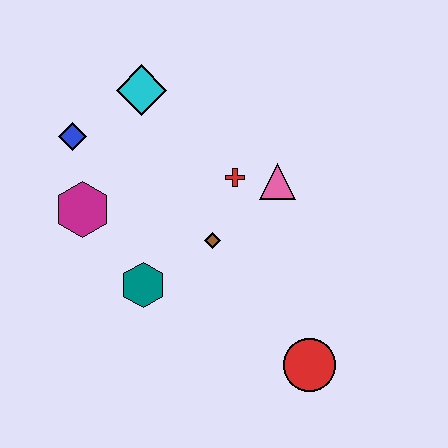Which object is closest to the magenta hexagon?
The blue diamond is closest to the magenta hexagon.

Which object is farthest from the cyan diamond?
The red circle is farthest from the cyan diamond.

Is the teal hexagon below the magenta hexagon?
Yes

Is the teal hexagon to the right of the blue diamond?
Yes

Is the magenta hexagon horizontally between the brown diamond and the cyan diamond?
No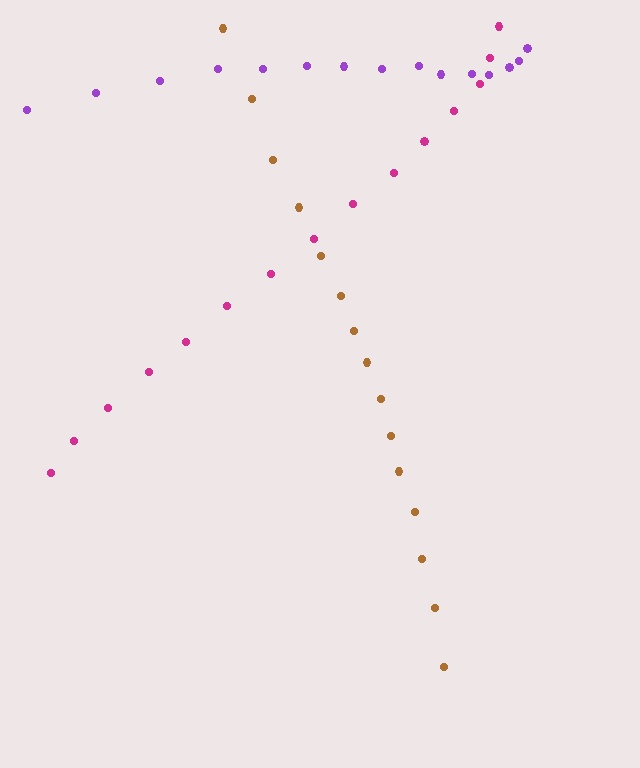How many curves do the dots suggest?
There are 3 distinct paths.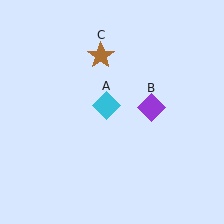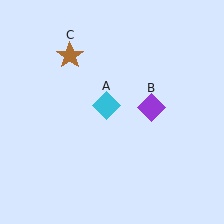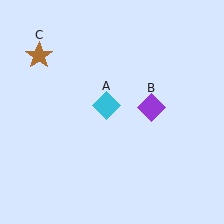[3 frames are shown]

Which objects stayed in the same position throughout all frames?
Cyan diamond (object A) and purple diamond (object B) remained stationary.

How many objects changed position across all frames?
1 object changed position: brown star (object C).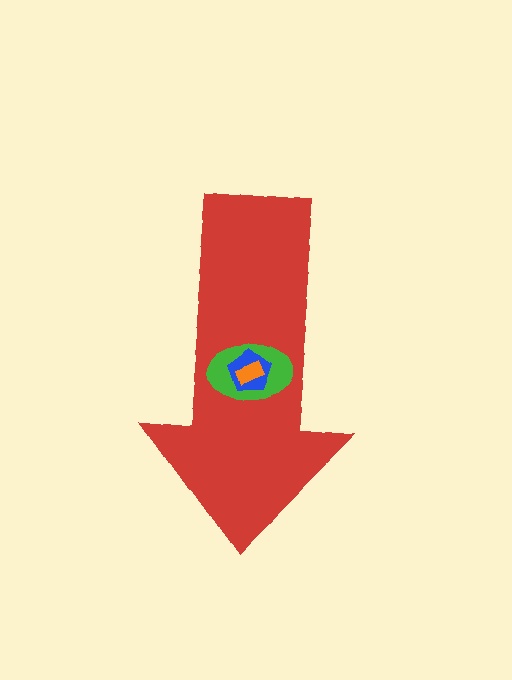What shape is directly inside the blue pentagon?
The orange rectangle.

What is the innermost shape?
The orange rectangle.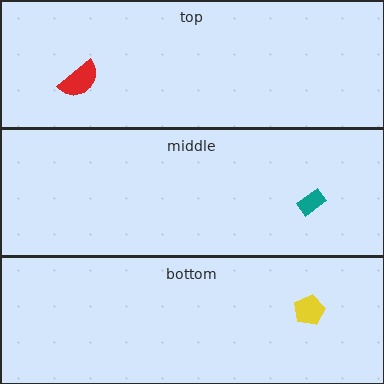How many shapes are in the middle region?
1.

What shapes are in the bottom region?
The yellow pentagon.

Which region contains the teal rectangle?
The middle region.